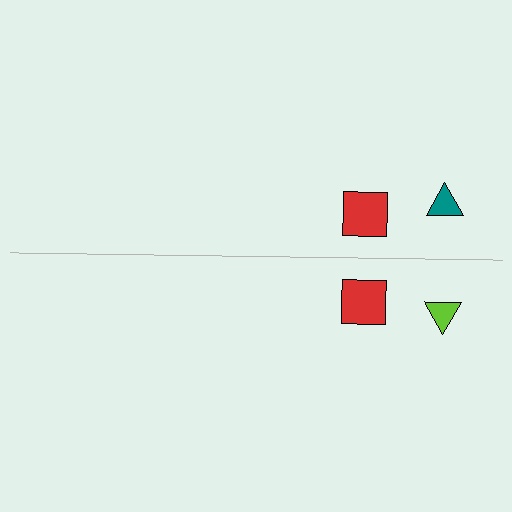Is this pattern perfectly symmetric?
No, the pattern is not perfectly symmetric. The lime triangle on the bottom side breaks the symmetry — its mirror counterpart is teal.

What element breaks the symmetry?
The lime triangle on the bottom side breaks the symmetry — its mirror counterpart is teal.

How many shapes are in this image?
There are 4 shapes in this image.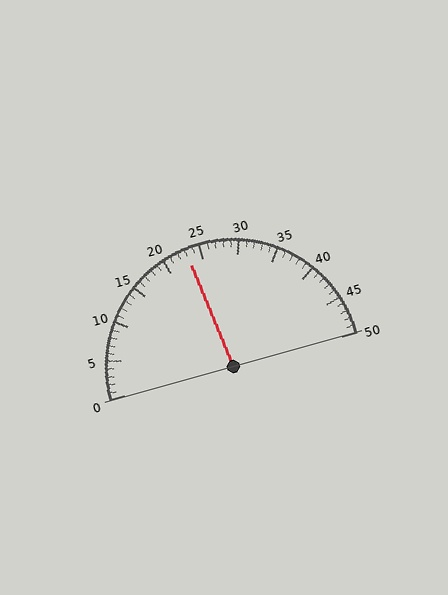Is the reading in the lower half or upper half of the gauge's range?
The reading is in the lower half of the range (0 to 50).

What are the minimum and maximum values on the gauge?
The gauge ranges from 0 to 50.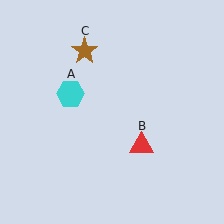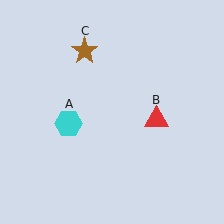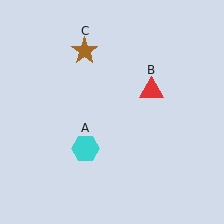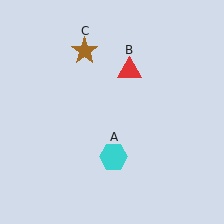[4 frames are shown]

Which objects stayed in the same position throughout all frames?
Brown star (object C) remained stationary.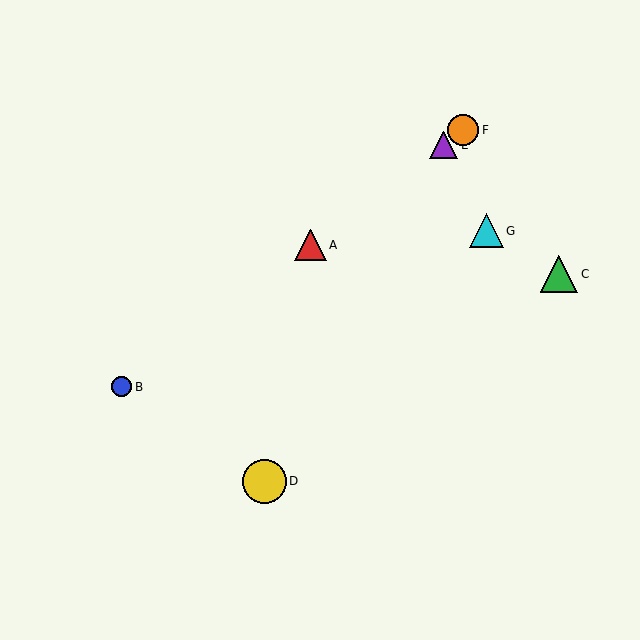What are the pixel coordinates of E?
Object E is at (444, 145).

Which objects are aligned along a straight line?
Objects A, B, E, F are aligned along a straight line.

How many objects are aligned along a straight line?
4 objects (A, B, E, F) are aligned along a straight line.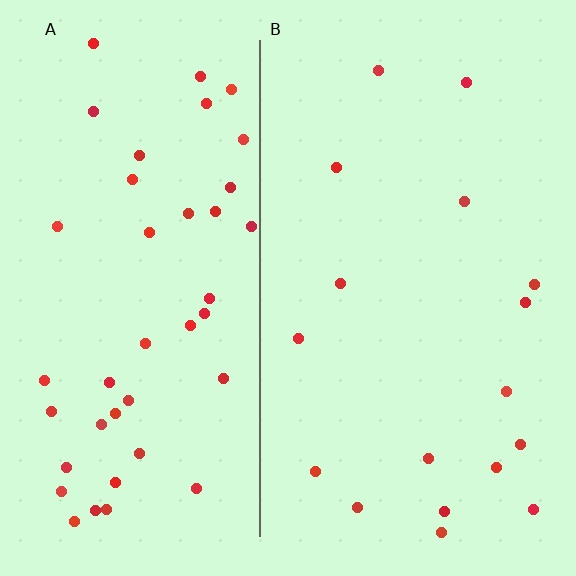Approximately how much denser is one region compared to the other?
Approximately 2.5× — region A over region B.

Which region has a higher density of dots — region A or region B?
A (the left).